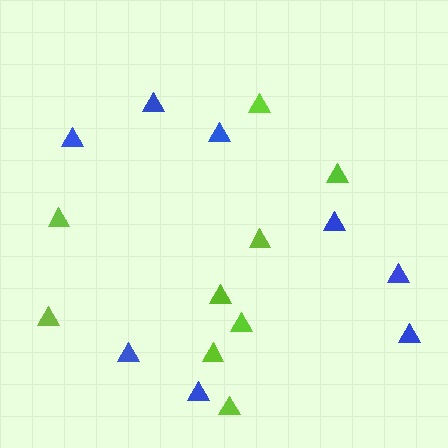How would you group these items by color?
There are 2 groups: one group of lime triangles (9) and one group of blue triangles (8).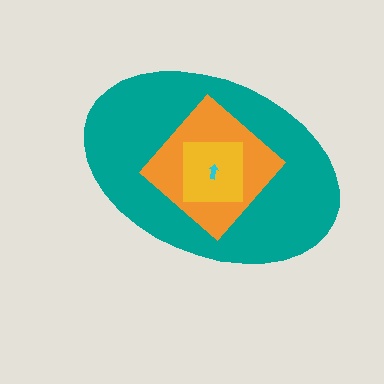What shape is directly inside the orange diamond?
The yellow square.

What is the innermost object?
The cyan arrow.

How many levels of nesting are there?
4.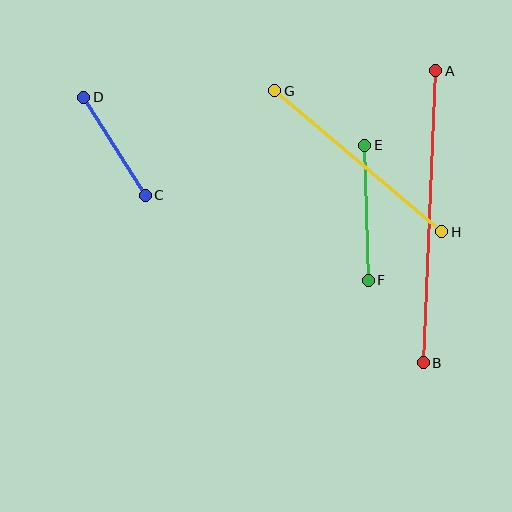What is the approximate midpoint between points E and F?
The midpoint is at approximately (366, 213) pixels.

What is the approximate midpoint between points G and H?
The midpoint is at approximately (358, 161) pixels.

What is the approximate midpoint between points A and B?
The midpoint is at approximately (430, 217) pixels.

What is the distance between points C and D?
The distance is approximately 116 pixels.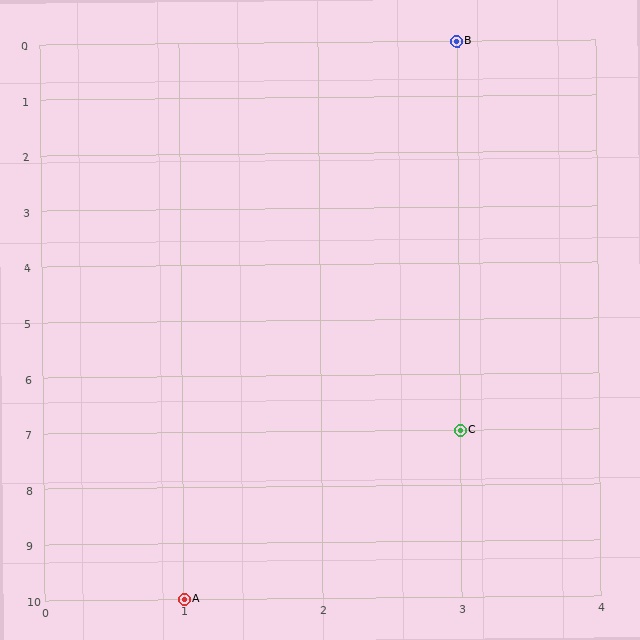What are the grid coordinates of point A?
Point A is at grid coordinates (1, 10).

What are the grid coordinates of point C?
Point C is at grid coordinates (3, 7).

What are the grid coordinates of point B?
Point B is at grid coordinates (3, 0).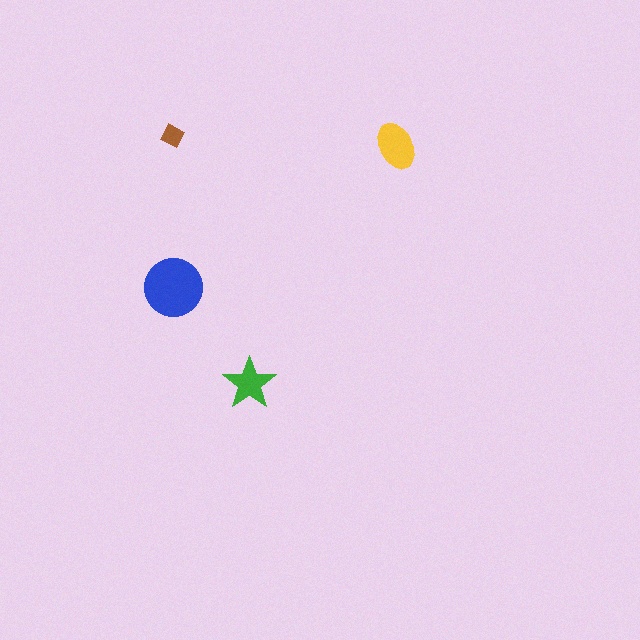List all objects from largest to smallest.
The blue circle, the yellow ellipse, the green star, the brown diamond.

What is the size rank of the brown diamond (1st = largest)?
4th.